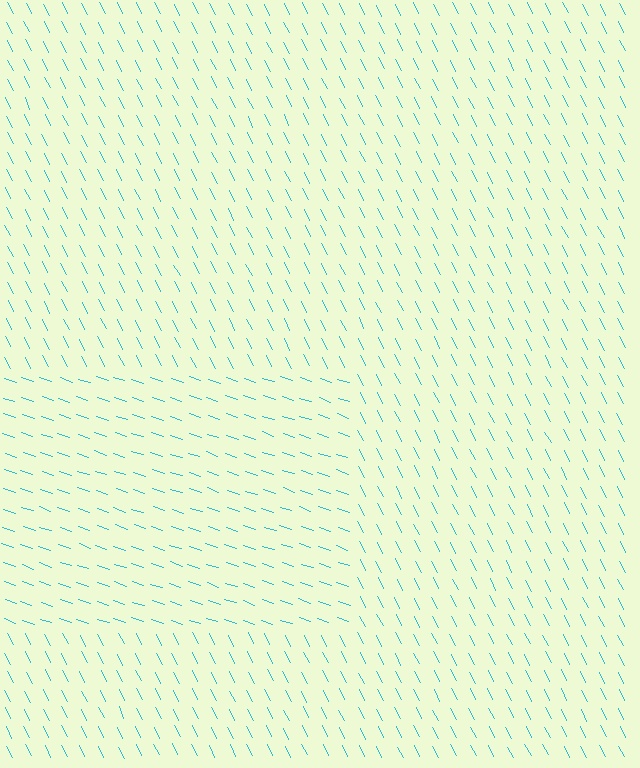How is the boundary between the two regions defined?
The boundary is defined purely by a change in line orientation (approximately 45 degrees difference). All lines are the same color and thickness.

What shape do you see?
I see a rectangle.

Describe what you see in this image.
The image is filled with small cyan line segments. A rectangle region in the image has lines oriented differently from the surrounding lines, creating a visible texture boundary.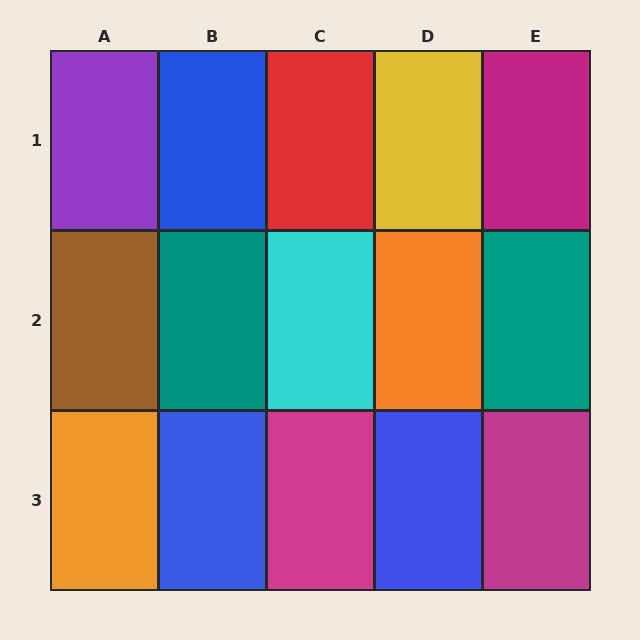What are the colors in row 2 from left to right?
Brown, teal, cyan, orange, teal.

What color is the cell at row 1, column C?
Red.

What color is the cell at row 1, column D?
Yellow.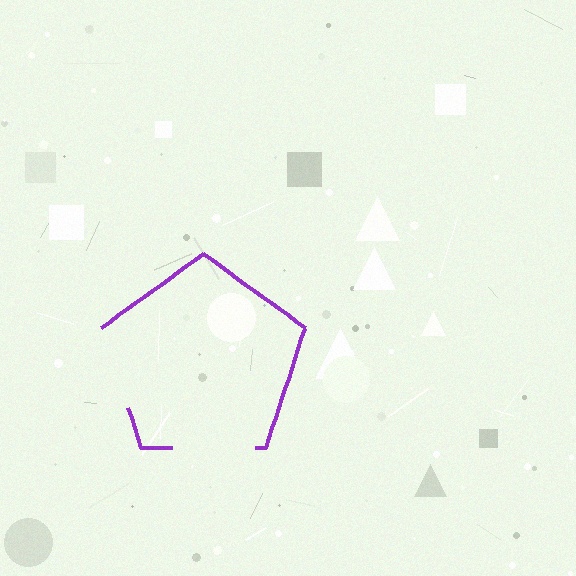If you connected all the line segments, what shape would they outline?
They would outline a pentagon.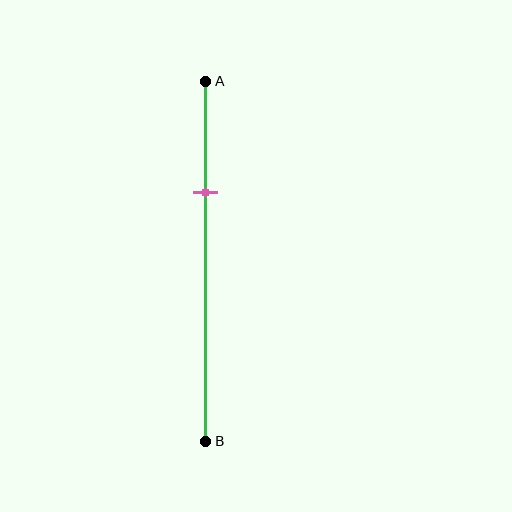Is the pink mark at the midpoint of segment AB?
No, the mark is at about 30% from A, not at the 50% midpoint.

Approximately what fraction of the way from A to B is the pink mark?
The pink mark is approximately 30% of the way from A to B.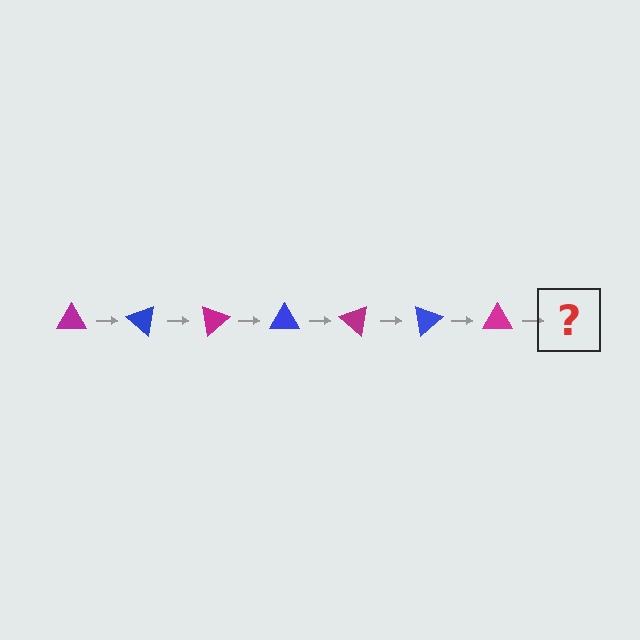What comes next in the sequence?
The next element should be a blue triangle, rotated 280 degrees from the start.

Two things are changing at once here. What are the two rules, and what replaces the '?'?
The two rules are that it rotates 40 degrees each step and the color cycles through magenta and blue. The '?' should be a blue triangle, rotated 280 degrees from the start.